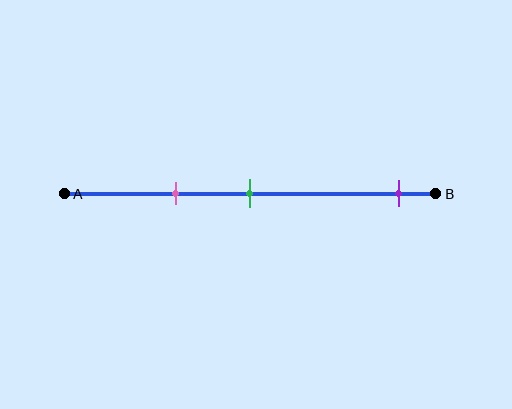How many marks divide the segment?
There are 3 marks dividing the segment.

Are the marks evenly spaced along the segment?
No, the marks are not evenly spaced.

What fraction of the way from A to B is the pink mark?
The pink mark is approximately 30% (0.3) of the way from A to B.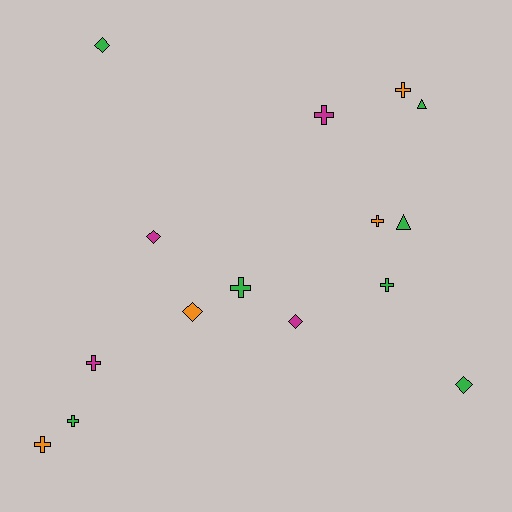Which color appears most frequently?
Green, with 7 objects.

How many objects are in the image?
There are 15 objects.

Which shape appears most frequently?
Cross, with 8 objects.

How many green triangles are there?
There are 2 green triangles.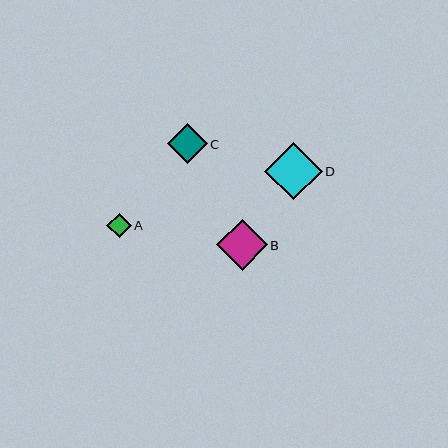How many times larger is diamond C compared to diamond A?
Diamond C is approximately 1.6 times the size of diamond A.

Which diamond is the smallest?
Diamond A is the smallest with a size of approximately 24 pixels.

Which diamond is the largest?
Diamond D is the largest with a size of approximately 57 pixels.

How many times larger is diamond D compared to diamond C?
Diamond D is approximately 1.4 times the size of diamond C.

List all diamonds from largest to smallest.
From largest to smallest: D, B, C, A.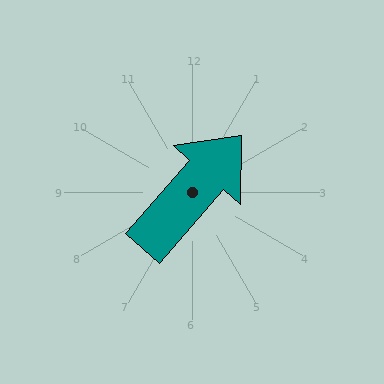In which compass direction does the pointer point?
Northeast.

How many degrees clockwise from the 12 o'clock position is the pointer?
Approximately 41 degrees.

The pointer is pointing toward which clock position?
Roughly 1 o'clock.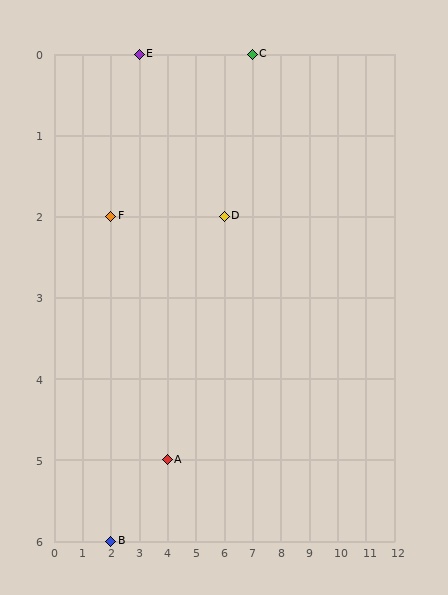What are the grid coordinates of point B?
Point B is at grid coordinates (2, 6).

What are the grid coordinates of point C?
Point C is at grid coordinates (7, 0).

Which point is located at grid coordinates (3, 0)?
Point E is at (3, 0).